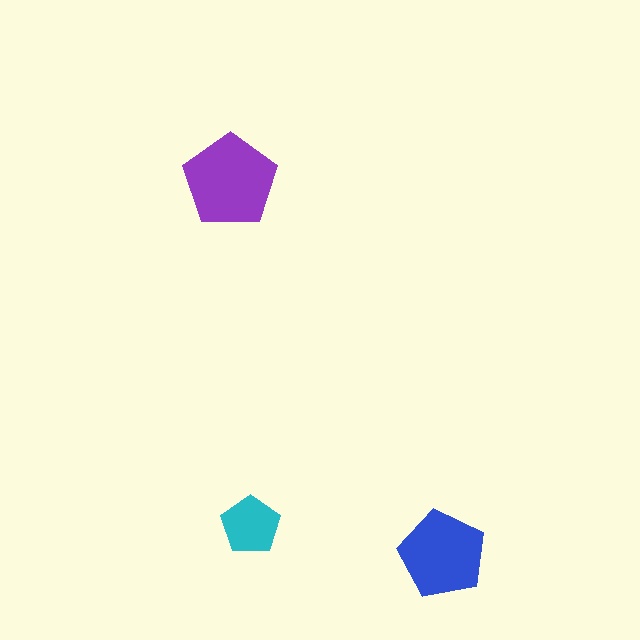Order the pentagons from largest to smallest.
the purple one, the blue one, the cyan one.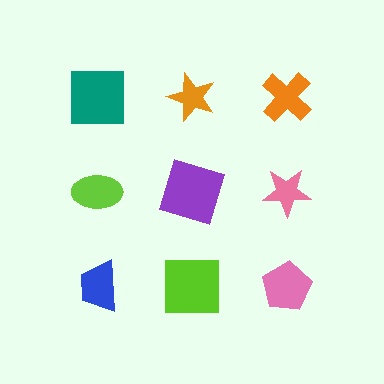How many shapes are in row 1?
3 shapes.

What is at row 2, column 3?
A pink star.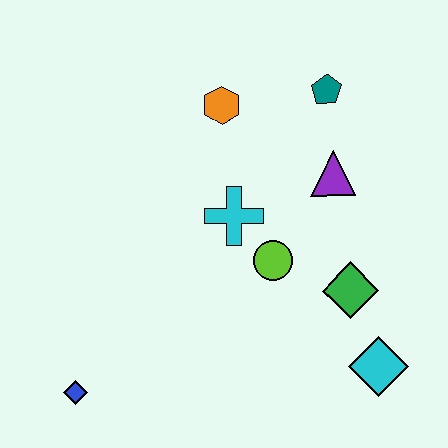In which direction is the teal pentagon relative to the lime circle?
The teal pentagon is above the lime circle.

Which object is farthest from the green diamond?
The blue diamond is farthest from the green diamond.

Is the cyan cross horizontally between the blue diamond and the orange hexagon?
No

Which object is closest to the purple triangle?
The teal pentagon is closest to the purple triangle.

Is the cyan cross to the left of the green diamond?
Yes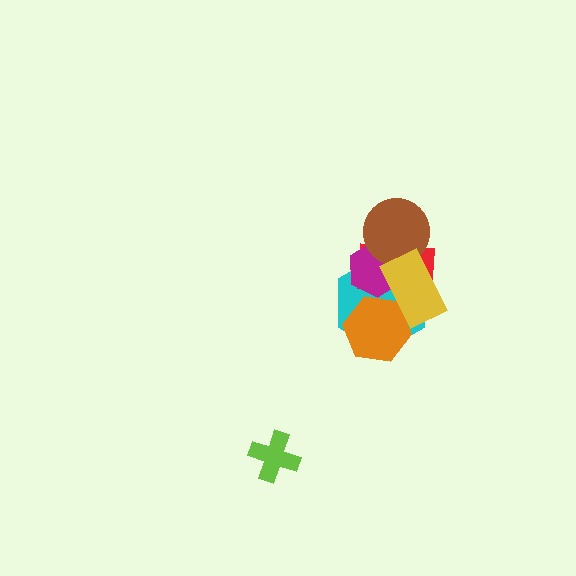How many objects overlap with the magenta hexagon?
4 objects overlap with the magenta hexagon.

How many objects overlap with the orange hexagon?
3 objects overlap with the orange hexagon.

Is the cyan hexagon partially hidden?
Yes, it is partially covered by another shape.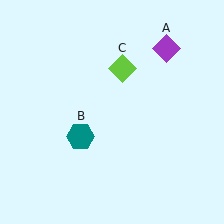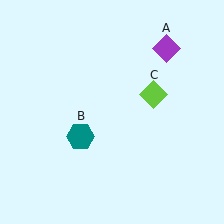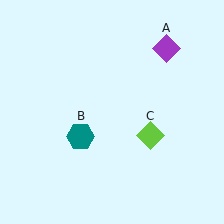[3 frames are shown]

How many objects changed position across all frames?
1 object changed position: lime diamond (object C).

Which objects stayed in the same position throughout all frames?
Purple diamond (object A) and teal hexagon (object B) remained stationary.